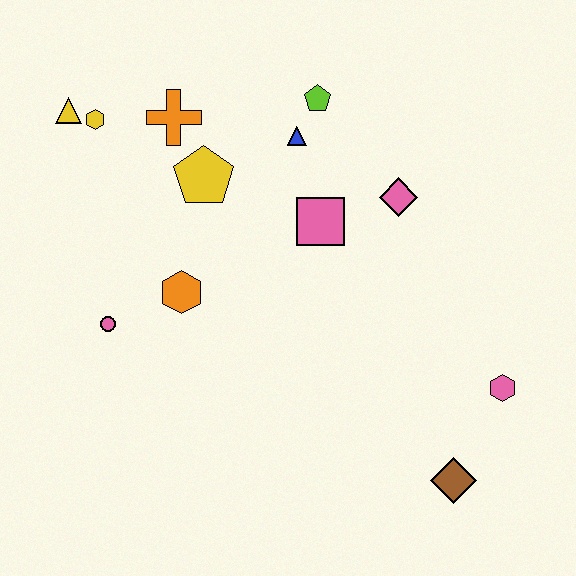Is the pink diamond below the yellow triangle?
Yes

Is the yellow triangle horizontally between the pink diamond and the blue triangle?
No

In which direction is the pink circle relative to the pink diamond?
The pink circle is to the left of the pink diamond.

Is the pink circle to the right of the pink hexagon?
No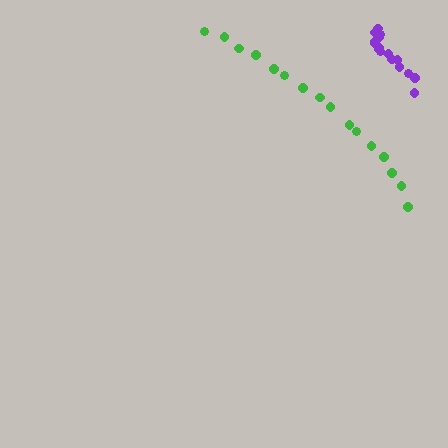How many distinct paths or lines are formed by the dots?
There are 2 distinct paths.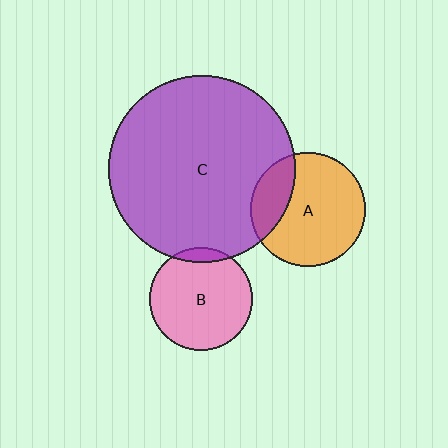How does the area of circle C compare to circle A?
Approximately 2.7 times.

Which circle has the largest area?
Circle C (purple).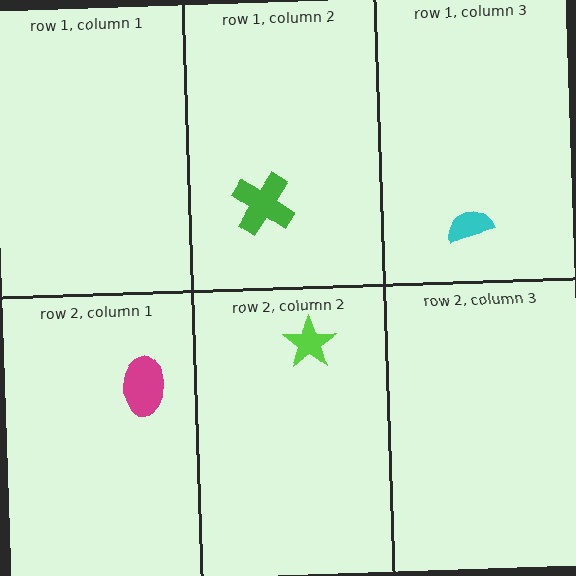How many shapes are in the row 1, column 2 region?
1.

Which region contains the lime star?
The row 2, column 2 region.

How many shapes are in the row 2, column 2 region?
1.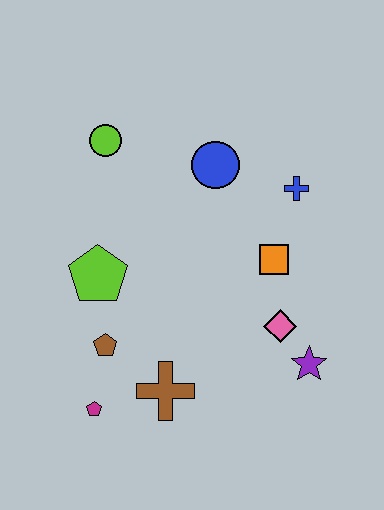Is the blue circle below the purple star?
No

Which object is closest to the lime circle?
The blue circle is closest to the lime circle.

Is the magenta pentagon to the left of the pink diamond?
Yes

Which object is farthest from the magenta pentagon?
The blue cross is farthest from the magenta pentagon.